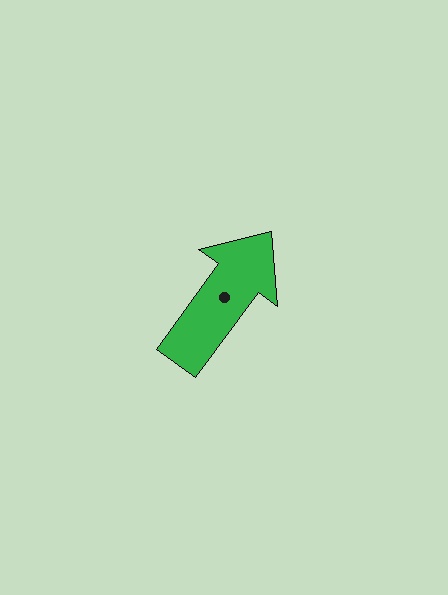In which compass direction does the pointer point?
Northeast.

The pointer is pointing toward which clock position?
Roughly 1 o'clock.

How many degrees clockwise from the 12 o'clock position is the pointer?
Approximately 36 degrees.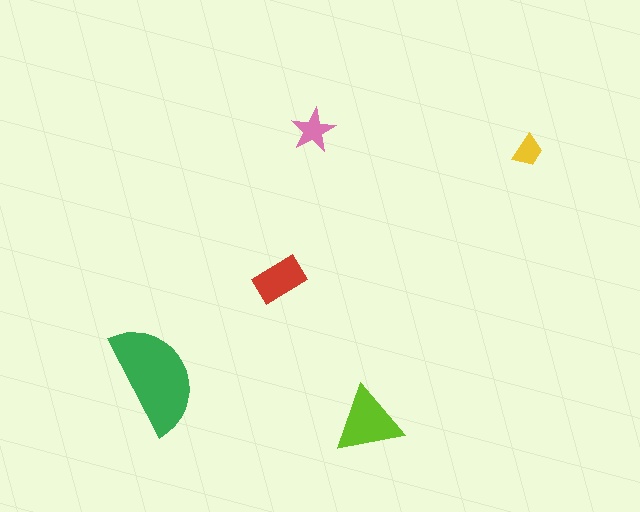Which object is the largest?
The green semicircle.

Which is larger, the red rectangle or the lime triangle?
The lime triangle.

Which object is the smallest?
The yellow trapezoid.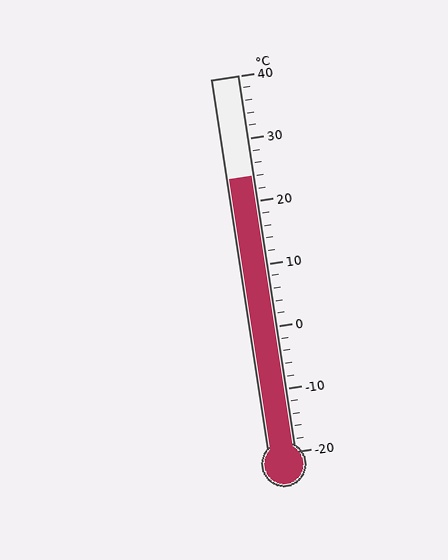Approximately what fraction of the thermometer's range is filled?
The thermometer is filled to approximately 75% of its range.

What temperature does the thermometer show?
The thermometer shows approximately 24°C.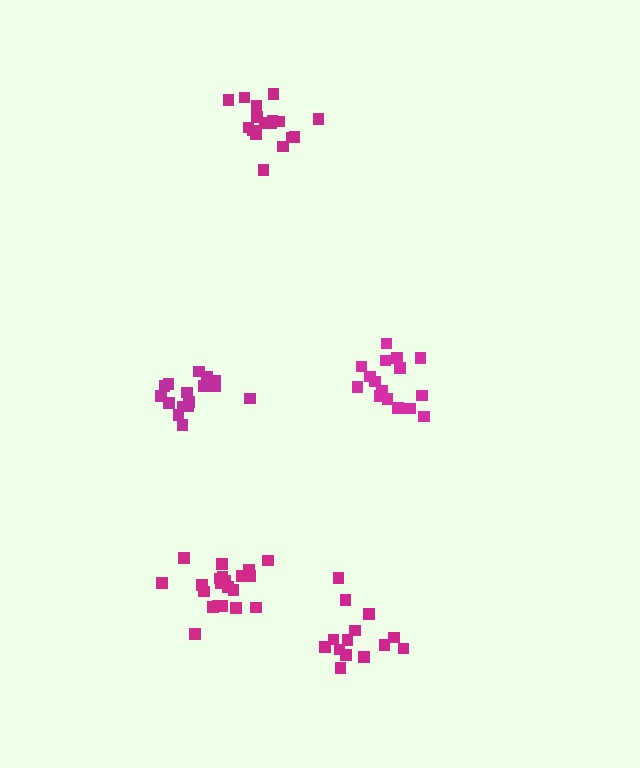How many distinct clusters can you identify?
There are 5 distinct clusters.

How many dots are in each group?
Group 1: 17 dots, Group 2: 17 dots, Group 3: 15 dots, Group 4: 21 dots, Group 5: 17 dots (87 total).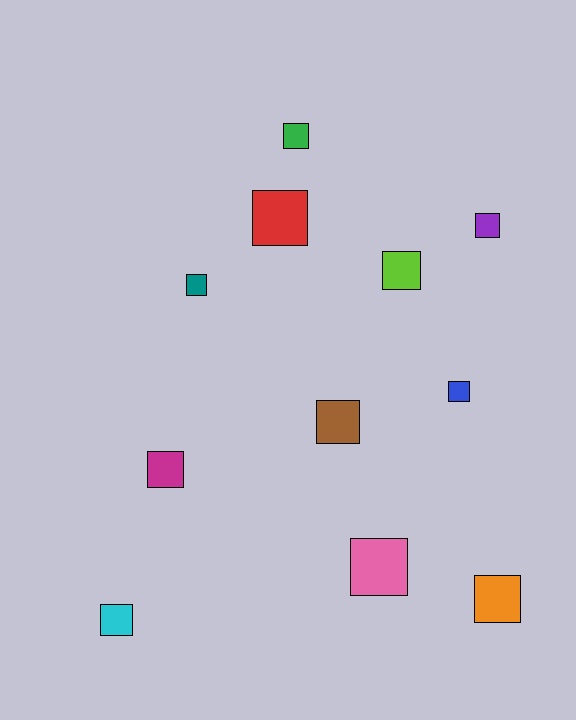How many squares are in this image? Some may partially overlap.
There are 11 squares.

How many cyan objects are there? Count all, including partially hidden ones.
There is 1 cyan object.